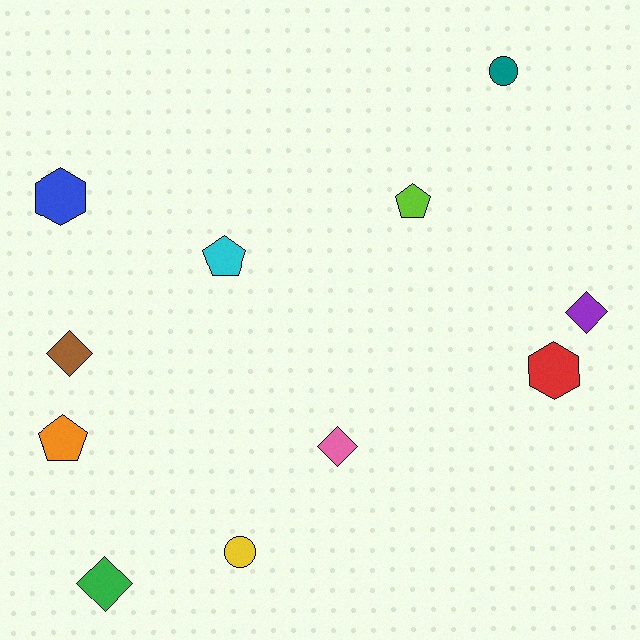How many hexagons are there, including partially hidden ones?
There are 2 hexagons.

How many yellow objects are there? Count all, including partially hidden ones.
There is 1 yellow object.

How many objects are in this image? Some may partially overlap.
There are 11 objects.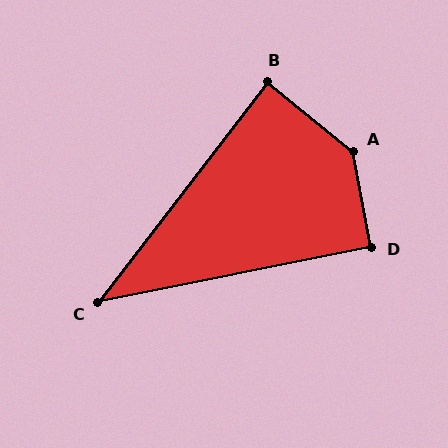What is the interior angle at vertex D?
Approximately 91 degrees (approximately right).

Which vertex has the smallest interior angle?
C, at approximately 41 degrees.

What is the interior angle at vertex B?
Approximately 89 degrees (approximately right).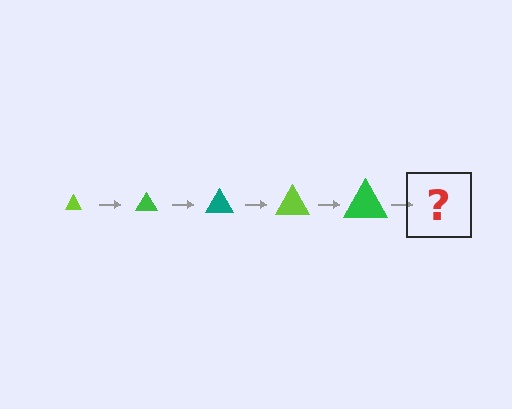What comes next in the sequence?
The next element should be a teal triangle, larger than the previous one.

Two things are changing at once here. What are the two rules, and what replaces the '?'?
The two rules are that the triangle grows larger each step and the color cycles through lime, green, and teal. The '?' should be a teal triangle, larger than the previous one.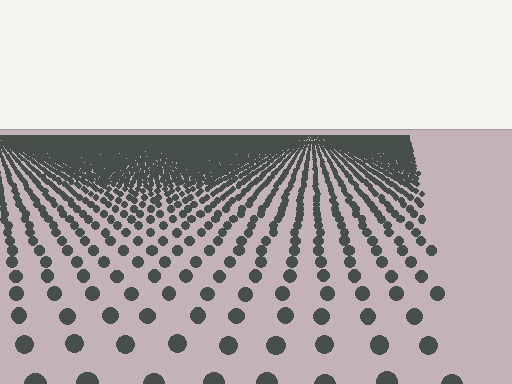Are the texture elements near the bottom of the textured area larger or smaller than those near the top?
Larger. Near the bottom, elements are closer to the viewer and appear at a bigger on-screen size.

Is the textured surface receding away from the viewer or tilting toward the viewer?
The surface is receding away from the viewer. Texture elements get smaller and denser toward the top.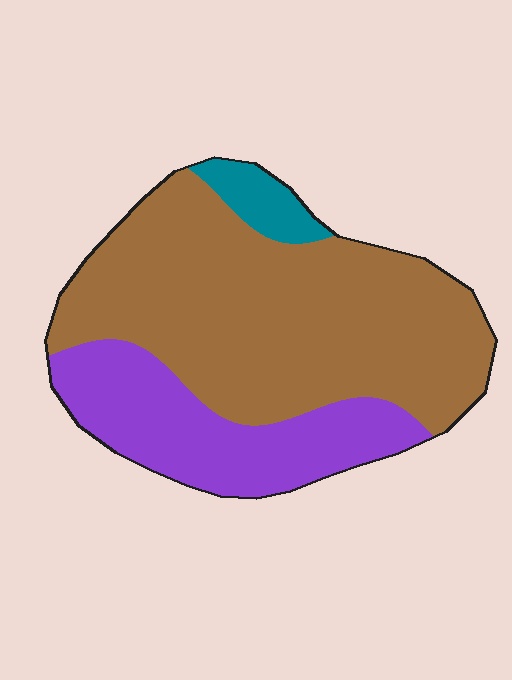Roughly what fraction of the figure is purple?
Purple covers roughly 30% of the figure.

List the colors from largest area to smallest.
From largest to smallest: brown, purple, teal.